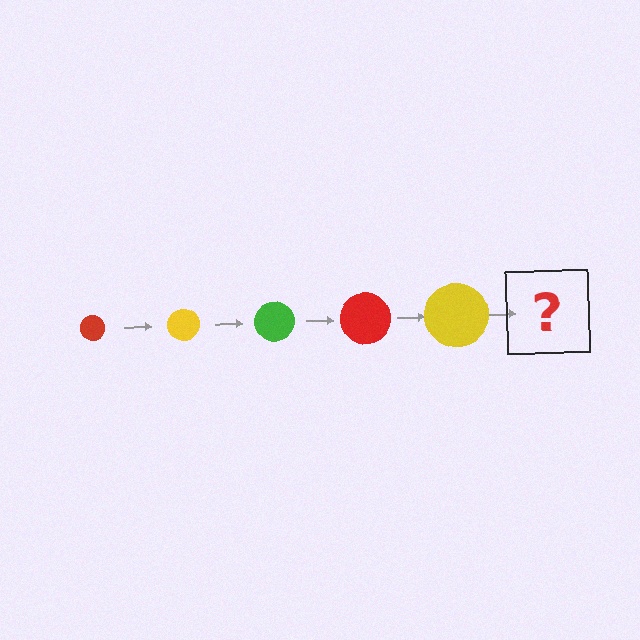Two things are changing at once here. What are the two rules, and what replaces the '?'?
The two rules are that the circle grows larger each step and the color cycles through red, yellow, and green. The '?' should be a green circle, larger than the previous one.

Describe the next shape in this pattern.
It should be a green circle, larger than the previous one.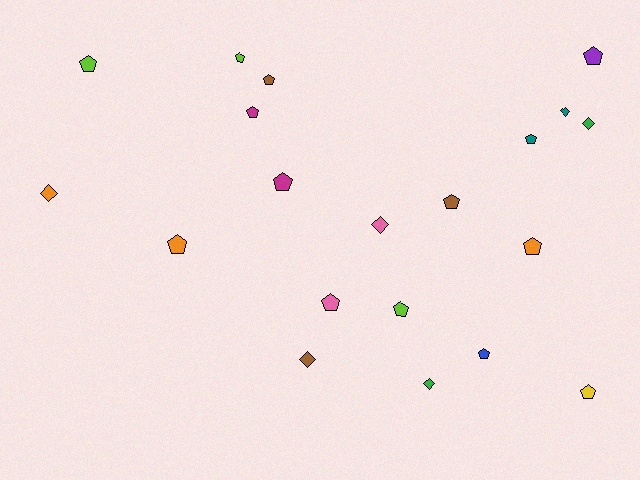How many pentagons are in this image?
There are 14 pentagons.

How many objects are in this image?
There are 20 objects.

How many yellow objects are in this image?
There is 1 yellow object.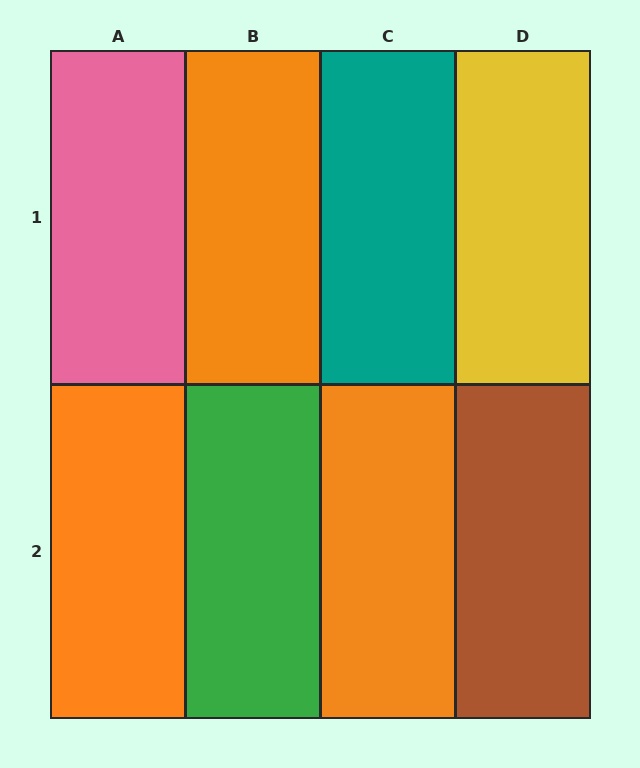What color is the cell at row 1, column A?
Pink.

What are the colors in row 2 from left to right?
Orange, green, orange, brown.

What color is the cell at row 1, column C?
Teal.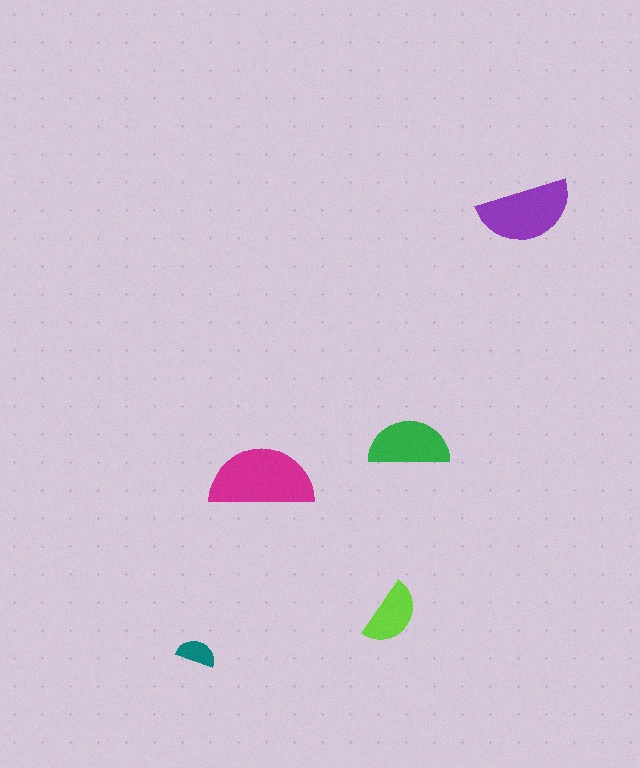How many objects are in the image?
There are 5 objects in the image.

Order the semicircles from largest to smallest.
the magenta one, the purple one, the green one, the lime one, the teal one.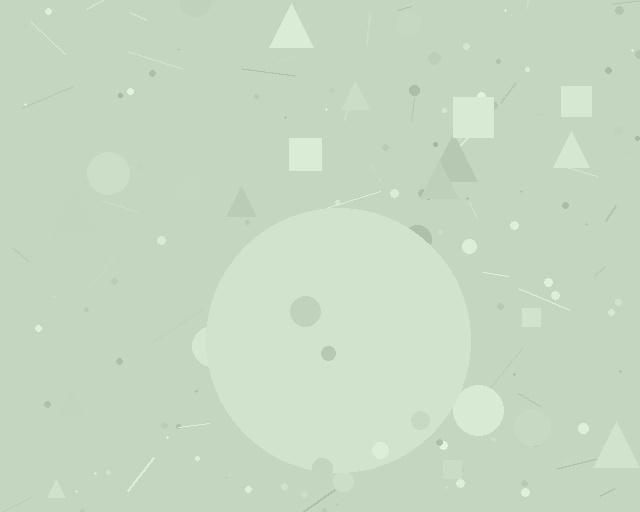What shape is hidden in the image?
A circle is hidden in the image.